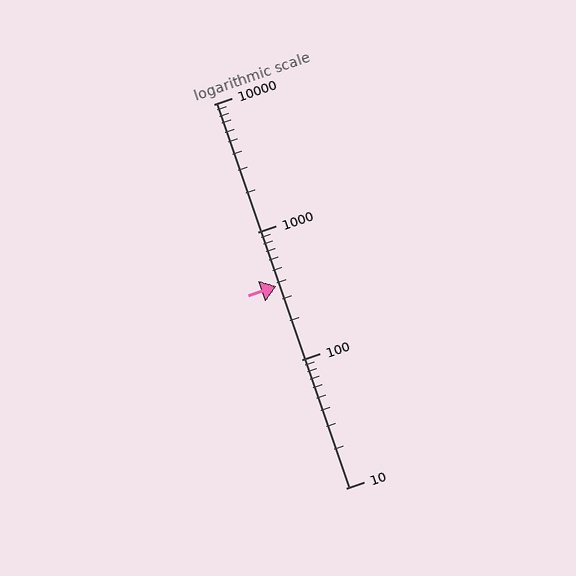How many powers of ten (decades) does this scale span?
The scale spans 3 decades, from 10 to 10000.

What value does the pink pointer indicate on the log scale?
The pointer indicates approximately 380.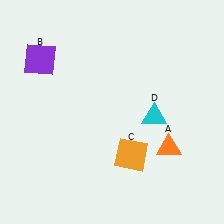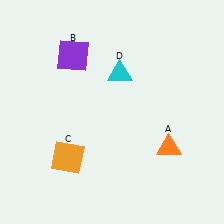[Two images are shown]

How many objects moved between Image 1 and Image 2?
3 objects moved between the two images.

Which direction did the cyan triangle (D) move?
The cyan triangle (D) moved up.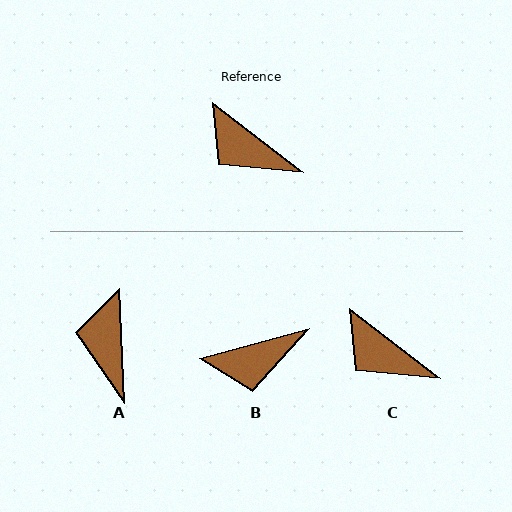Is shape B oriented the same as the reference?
No, it is off by about 53 degrees.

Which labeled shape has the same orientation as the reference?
C.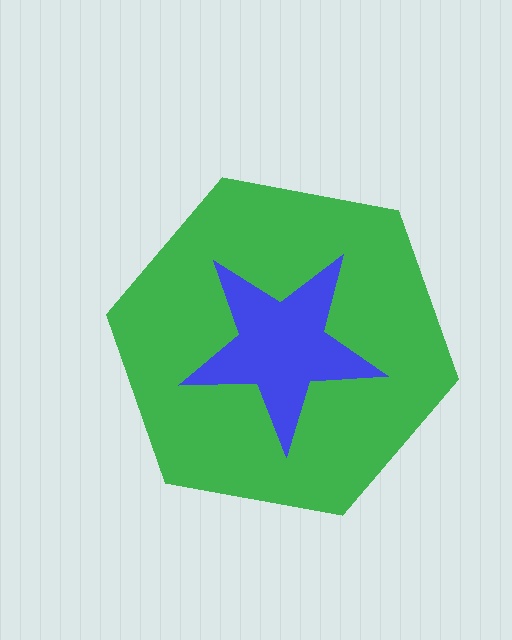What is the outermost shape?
The green hexagon.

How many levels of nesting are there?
2.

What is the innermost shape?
The blue star.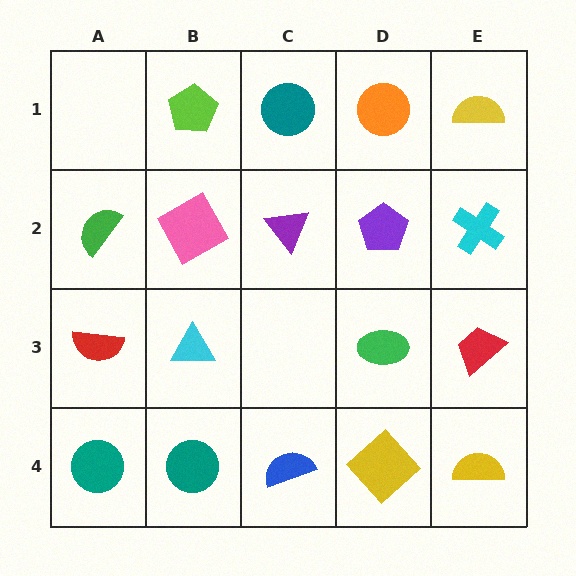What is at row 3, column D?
A green ellipse.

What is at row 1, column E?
A yellow semicircle.